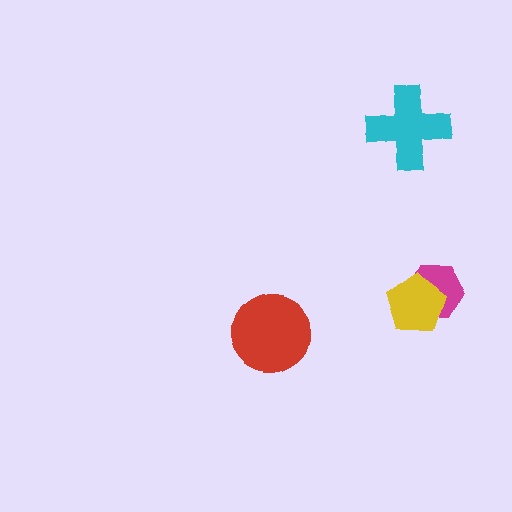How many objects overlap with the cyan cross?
0 objects overlap with the cyan cross.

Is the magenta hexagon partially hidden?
Yes, it is partially covered by another shape.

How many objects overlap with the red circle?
0 objects overlap with the red circle.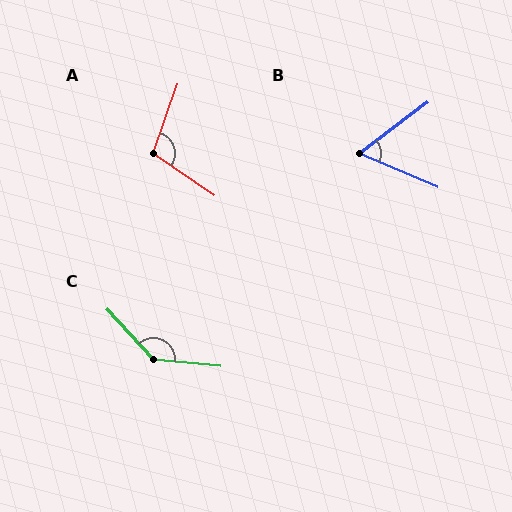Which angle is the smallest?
B, at approximately 60 degrees.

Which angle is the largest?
C, at approximately 138 degrees.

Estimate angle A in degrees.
Approximately 105 degrees.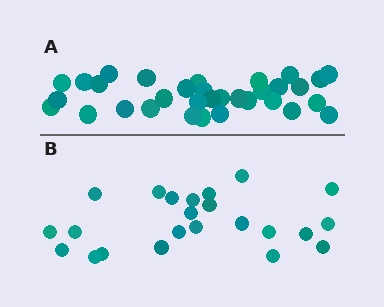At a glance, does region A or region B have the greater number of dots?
Region A (the top region) has more dots.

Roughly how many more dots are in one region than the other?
Region A has roughly 10 or so more dots than region B.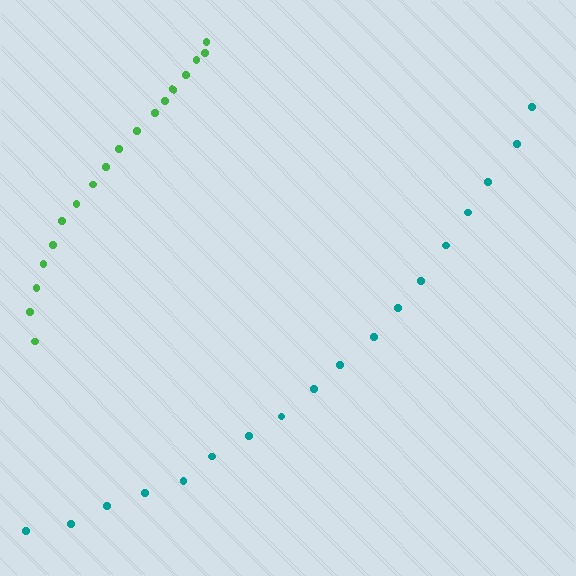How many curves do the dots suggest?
There are 2 distinct paths.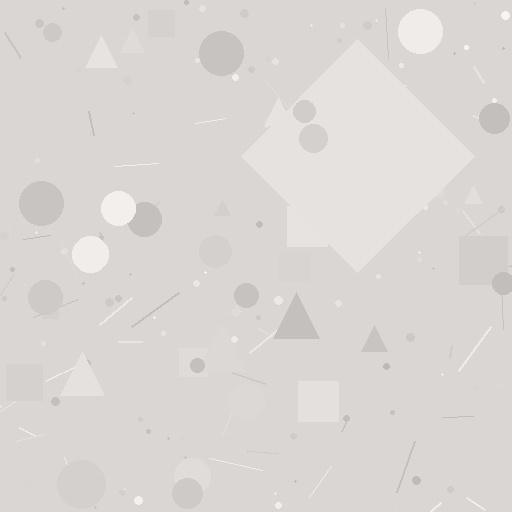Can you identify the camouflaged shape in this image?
The camouflaged shape is a diamond.